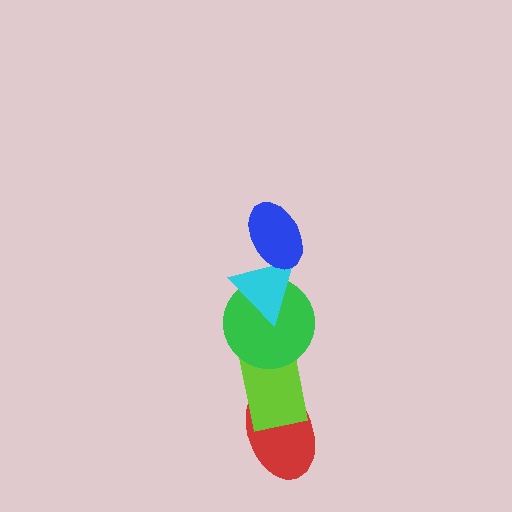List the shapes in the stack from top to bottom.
From top to bottom: the blue ellipse, the cyan triangle, the green circle, the lime rectangle, the red ellipse.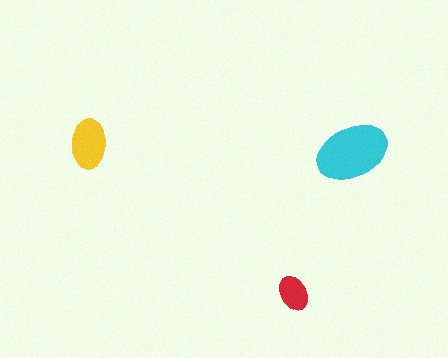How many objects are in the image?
There are 3 objects in the image.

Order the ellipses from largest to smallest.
the cyan one, the yellow one, the red one.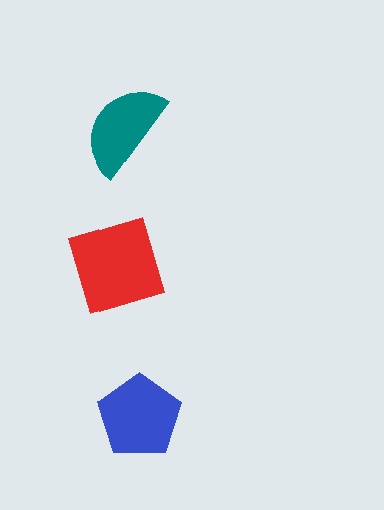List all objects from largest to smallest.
The red square, the blue pentagon, the teal semicircle.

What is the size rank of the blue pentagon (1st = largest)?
2nd.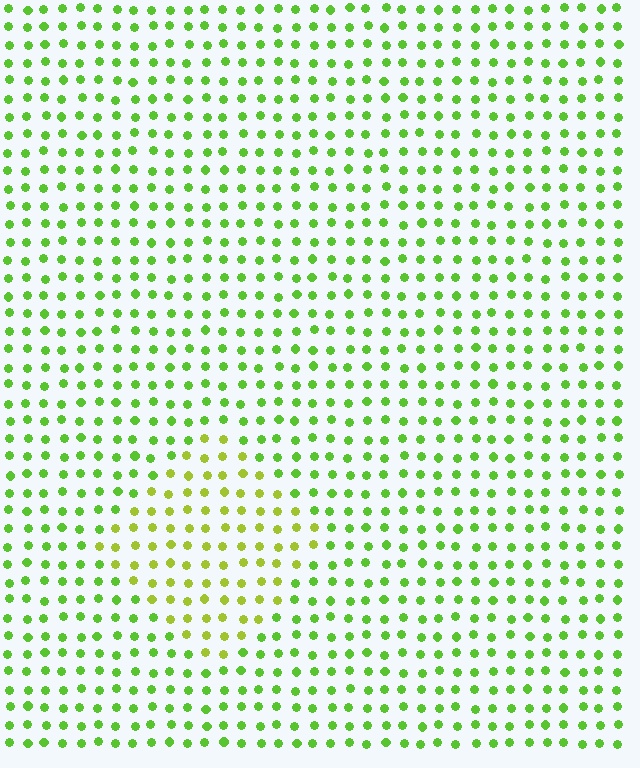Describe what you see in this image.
The image is filled with small lime elements in a uniform arrangement. A diamond-shaped region is visible where the elements are tinted to a slightly different hue, forming a subtle color boundary.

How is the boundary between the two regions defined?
The boundary is defined purely by a slight shift in hue (about 29 degrees). Spacing, size, and orientation are identical on both sides.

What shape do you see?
I see a diamond.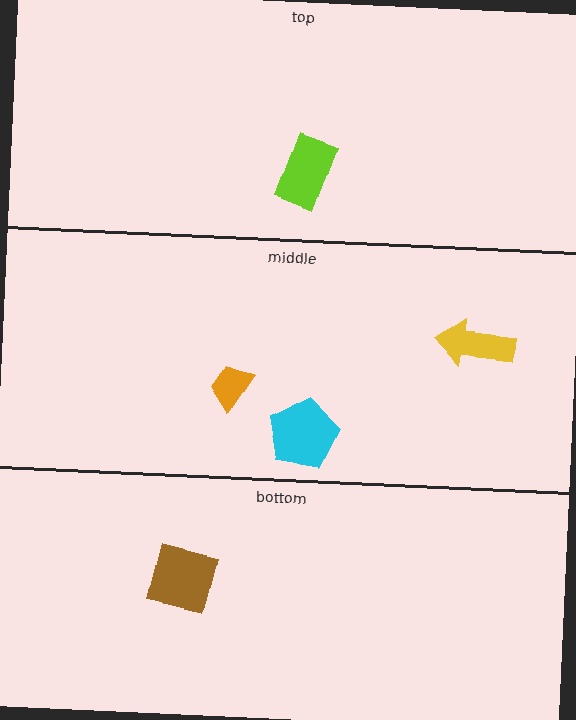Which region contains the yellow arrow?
The middle region.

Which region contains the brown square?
The bottom region.